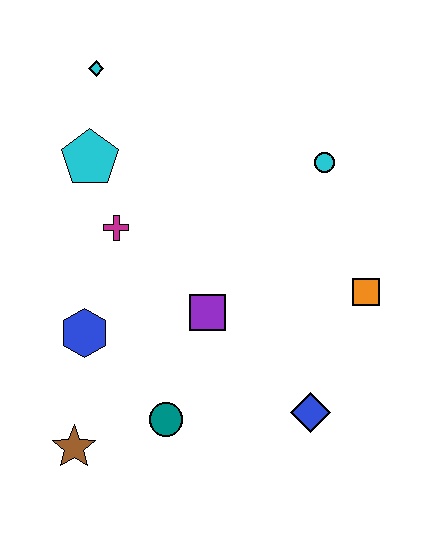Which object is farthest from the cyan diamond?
The blue diamond is farthest from the cyan diamond.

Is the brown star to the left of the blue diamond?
Yes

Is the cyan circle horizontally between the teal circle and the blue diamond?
No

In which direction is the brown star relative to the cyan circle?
The brown star is below the cyan circle.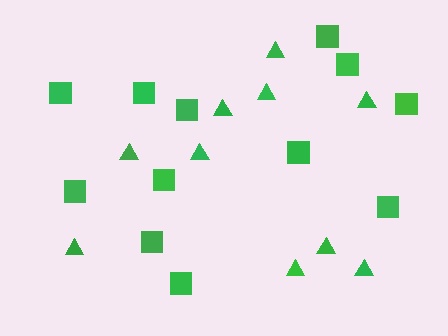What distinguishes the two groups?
There are 2 groups: one group of squares (12) and one group of triangles (10).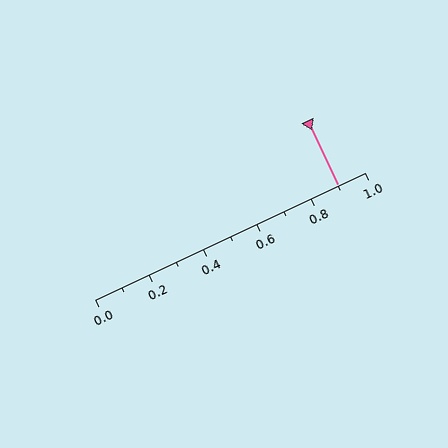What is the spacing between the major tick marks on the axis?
The major ticks are spaced 0.2 apart.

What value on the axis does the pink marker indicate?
The marker indicates approximately 0.9.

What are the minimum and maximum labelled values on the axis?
The axis runs from 0.0 to 1.0.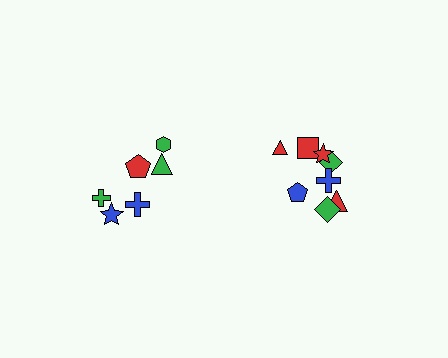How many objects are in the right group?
There are 8 objects.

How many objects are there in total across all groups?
There are 14 objects.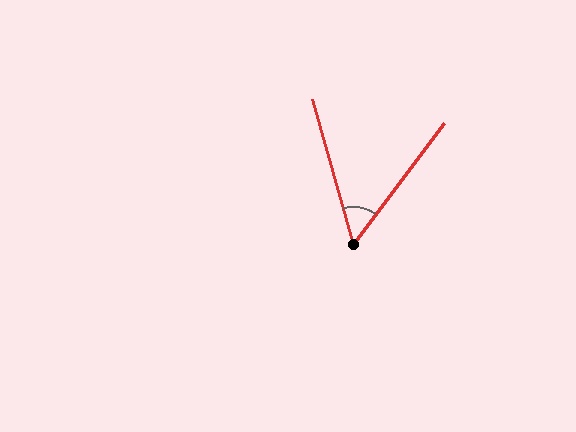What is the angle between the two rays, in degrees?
Approximately 53 degrees.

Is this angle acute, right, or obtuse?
It is acute.